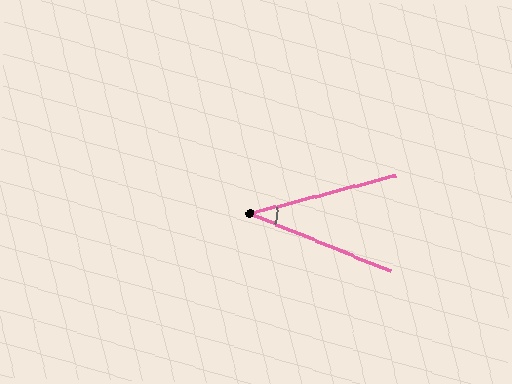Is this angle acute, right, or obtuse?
It is acute.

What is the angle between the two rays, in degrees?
Approximately 37 degrees.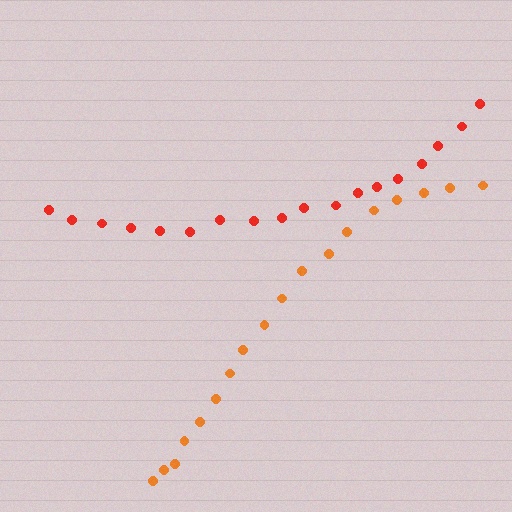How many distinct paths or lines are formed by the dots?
There are 2 distinct paths.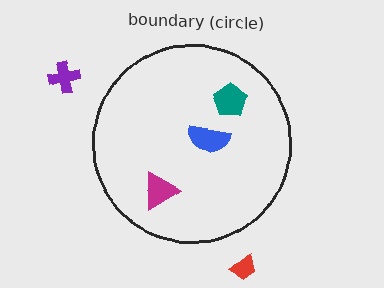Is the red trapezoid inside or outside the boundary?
Outside.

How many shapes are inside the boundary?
3 inside, 2 outside.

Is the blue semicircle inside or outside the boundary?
Inside.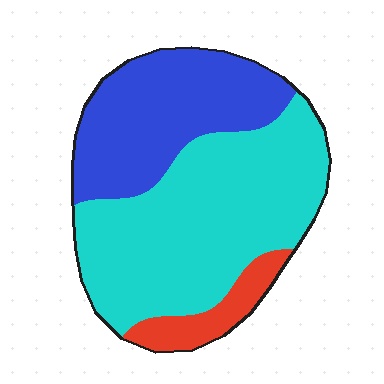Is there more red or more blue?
Blue.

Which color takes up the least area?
Red, at roughly 10%.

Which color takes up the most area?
Cyan, at roughly 55%.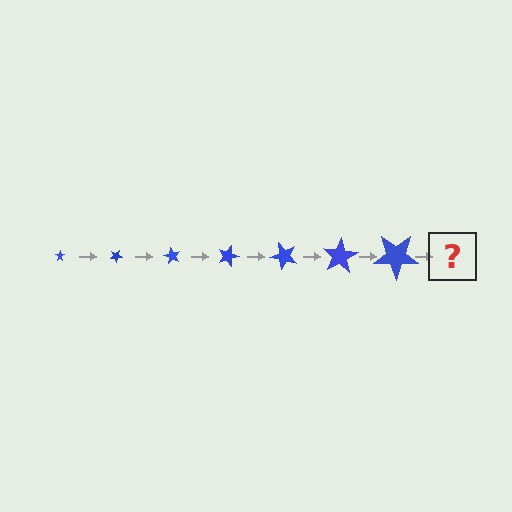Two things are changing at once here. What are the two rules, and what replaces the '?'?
The two rules are that the star grows larger each step and it rotates 30 degrees each step. The '?' should be a star, larger than the previous one and rotated 210 degrees from the start.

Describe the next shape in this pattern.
It should be a star, larger than the previous one and rotated 210 degrees from the start.